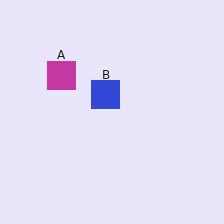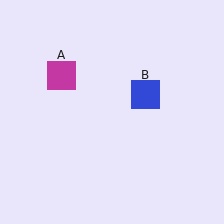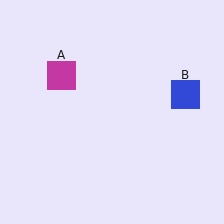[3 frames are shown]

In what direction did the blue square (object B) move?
The blue square (object B) moved right.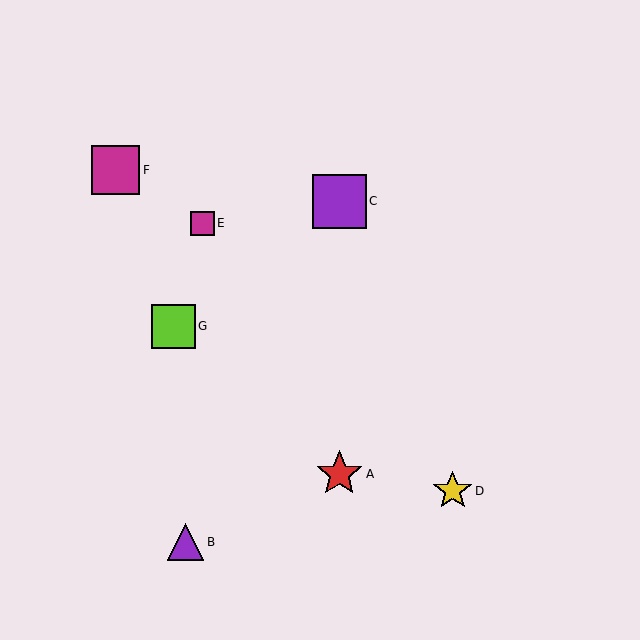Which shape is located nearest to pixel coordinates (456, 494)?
The yellow star (labeled D) at (453, 491) is nearest to that location.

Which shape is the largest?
The purple square (labeled C) is the largest.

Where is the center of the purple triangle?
The center of the purple triangle is at (186, 542).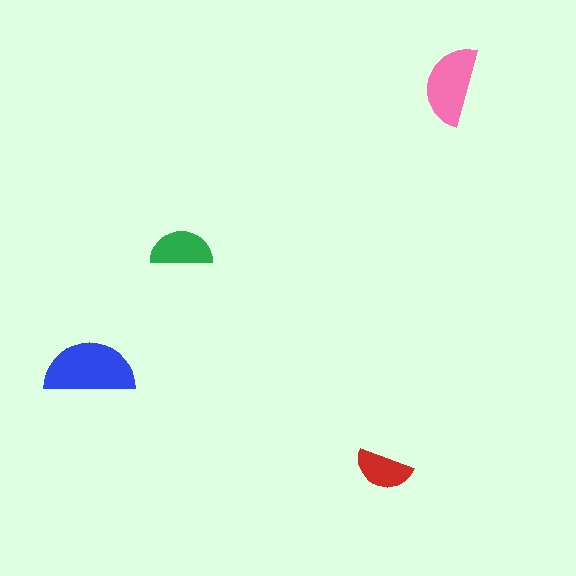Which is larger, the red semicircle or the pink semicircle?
The pink one.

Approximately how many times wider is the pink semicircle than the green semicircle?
About 1.5 times wider.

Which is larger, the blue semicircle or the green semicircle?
The blue one.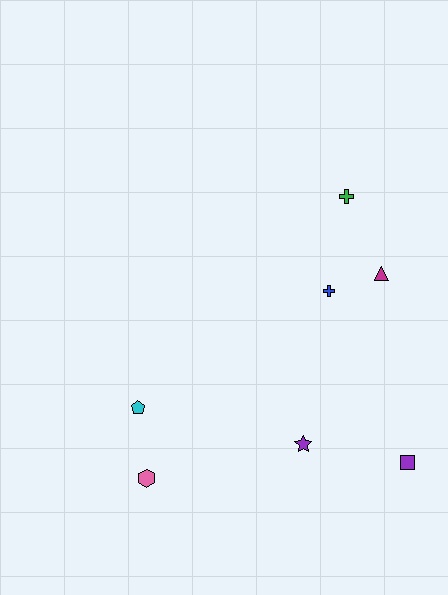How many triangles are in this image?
There is 1 triangle.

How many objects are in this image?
There are 7 objects.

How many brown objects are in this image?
There are no brown objects.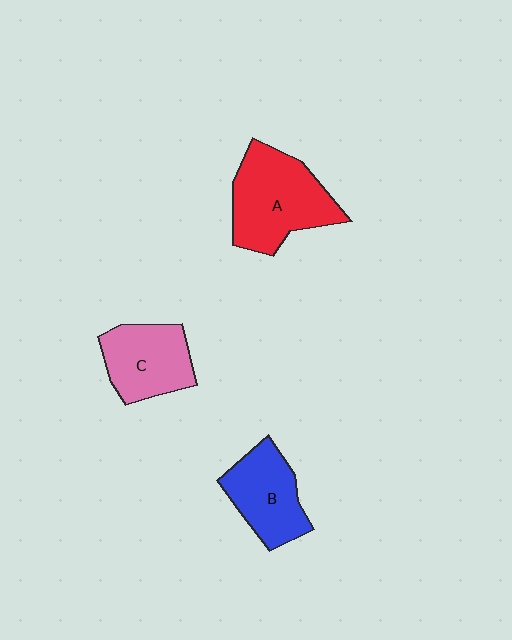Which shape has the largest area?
Shape A (red).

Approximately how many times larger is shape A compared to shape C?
Approximately 1.4 times.